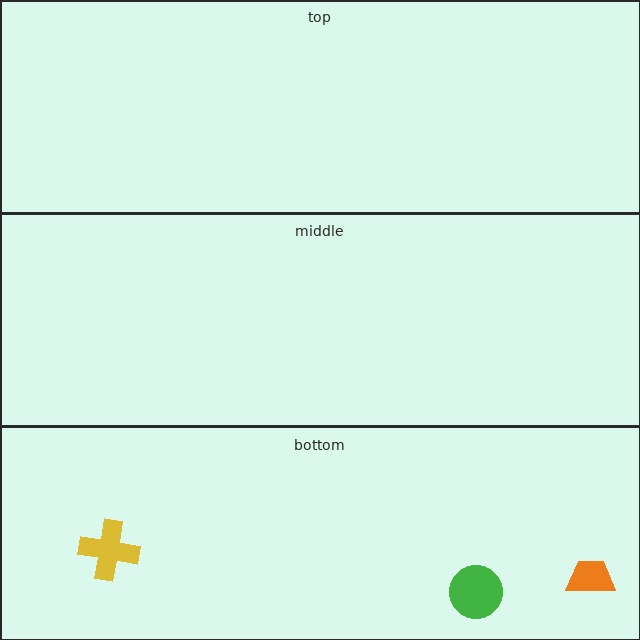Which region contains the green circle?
The bottom region.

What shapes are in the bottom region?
The green circle, the orange trapezoid, the yellow cross.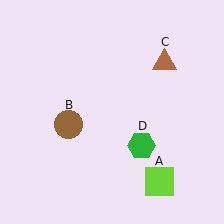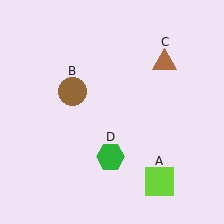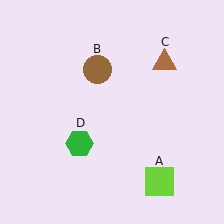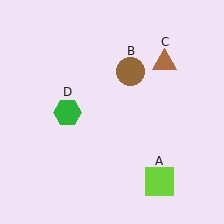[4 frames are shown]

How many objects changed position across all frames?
2 objects changed position: brown circle (object B), green hexagon (object D).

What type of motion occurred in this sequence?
The brown circle (object B), green hexagon (object D) rotated clockwise around the center of the scene.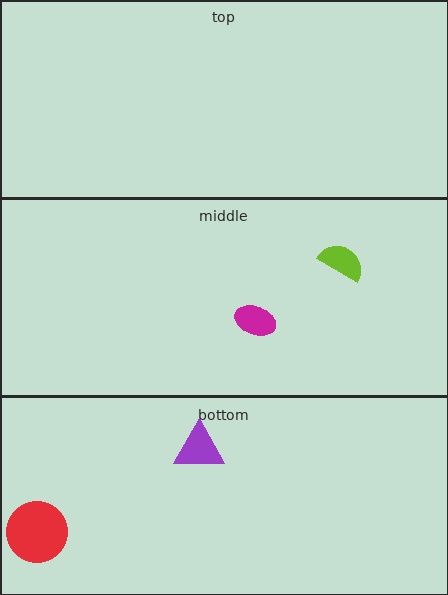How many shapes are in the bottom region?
2.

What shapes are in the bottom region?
The red circle, the purple triangle.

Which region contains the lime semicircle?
The middle region.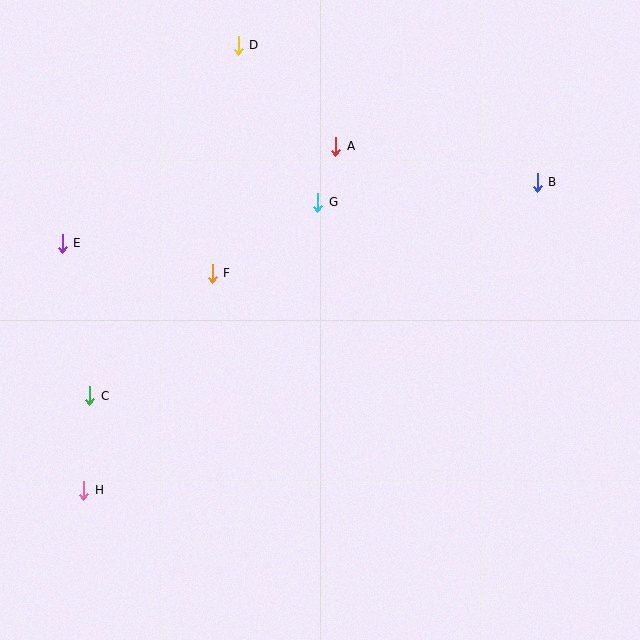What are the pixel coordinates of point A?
Point A is at (336, 146).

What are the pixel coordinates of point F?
Point F is at (212, 273).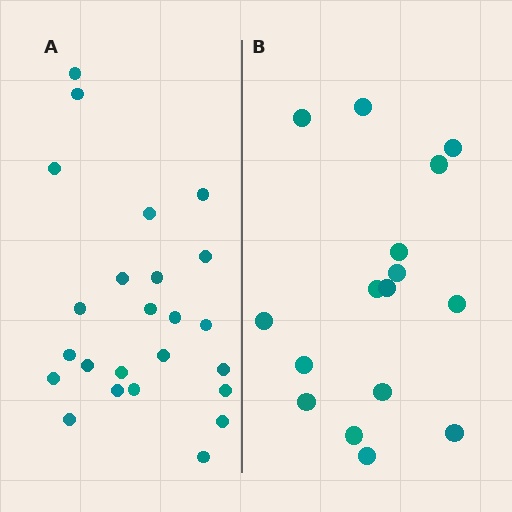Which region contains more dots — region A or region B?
Region A (the left region) has more dots.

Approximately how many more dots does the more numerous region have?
Region A has roughly 8 or so more dots than region B.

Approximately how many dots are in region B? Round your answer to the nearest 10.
About 20 dots. (The exact count is 16, which rounds to 20.)